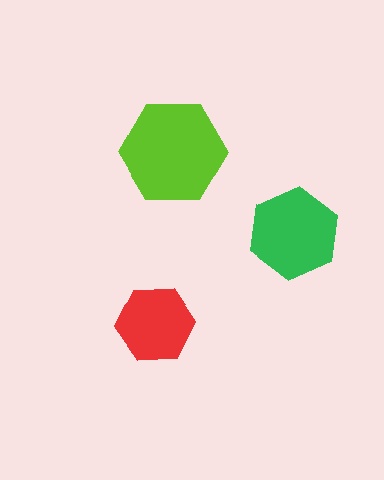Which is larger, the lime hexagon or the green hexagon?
The lime one.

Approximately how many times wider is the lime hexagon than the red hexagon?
About 1.5 times wider.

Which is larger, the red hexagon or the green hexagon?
The green one.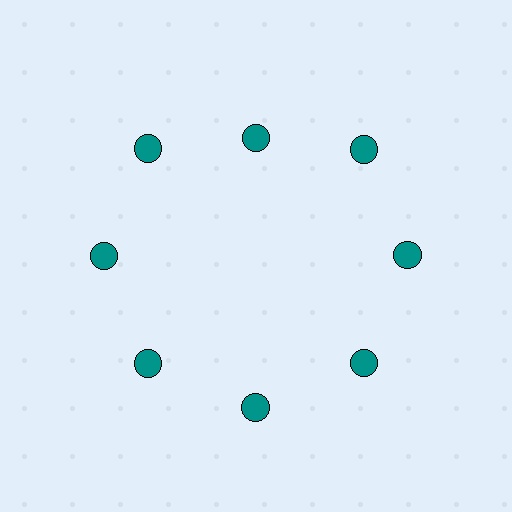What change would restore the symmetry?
The symmetry would be restored by moving it outward, back onto the ring so that all 8 circles sit at equal angles and equal distance from the center.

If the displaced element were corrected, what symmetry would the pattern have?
It would have 8-fold rotational symmetry — the pattern would map onto itself every 45 degrees.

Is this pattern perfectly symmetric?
No. The 8 teal circles are arranged in a ring, but one element near the 12 o'clock position is pulled inward toward the center, breaking the 8-fold rotational symmetry.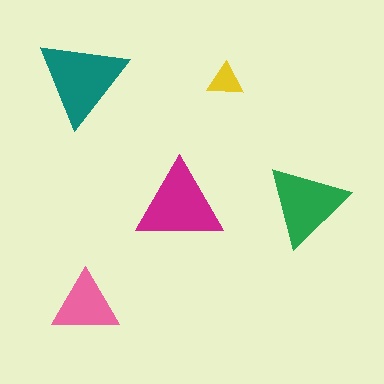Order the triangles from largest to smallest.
the teal one, the magenta one, the green one, the pink one, the yellow one.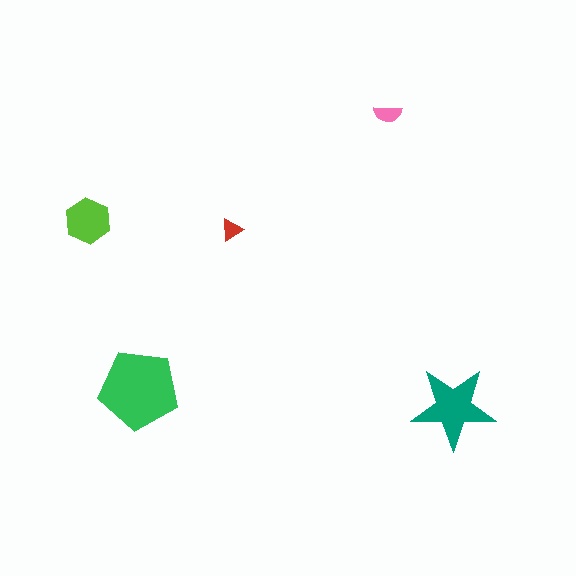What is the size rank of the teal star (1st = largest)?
2nd.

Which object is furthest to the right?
The teal star is rightmost.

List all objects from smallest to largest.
The red triangle, the pink semicircle, the lime hexagon, the teal star, the green pentagon.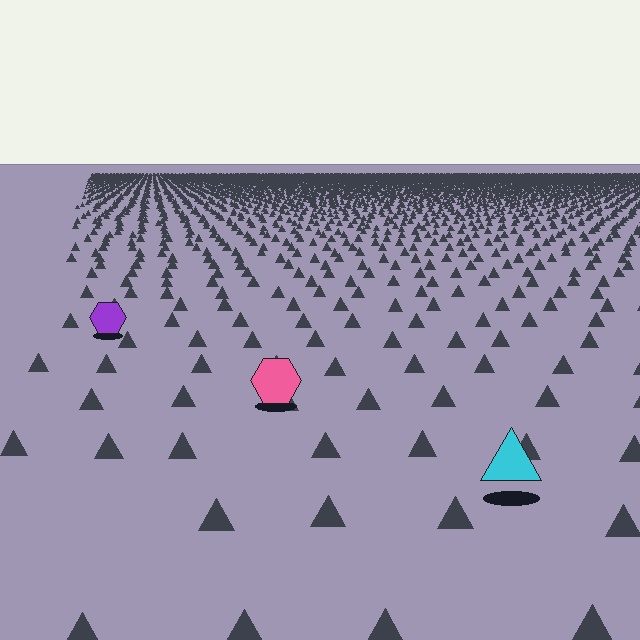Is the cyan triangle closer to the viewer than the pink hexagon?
Yes. The cyan triangle is closer — you can tell from the texture gradient: the ground texture is coarser near it.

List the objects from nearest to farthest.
From nearest to farthest: the cyan triangle, the pink hexagon, the purple hexagon.